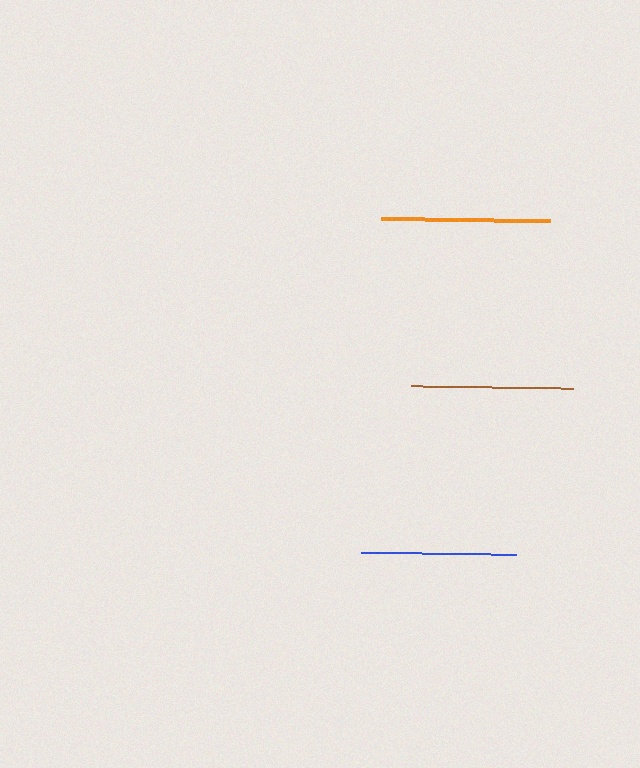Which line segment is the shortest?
The blue line is the shortest at approximately 155 pixels.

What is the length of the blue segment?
The blue segment is approximately 155 pixels long.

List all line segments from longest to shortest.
From longest to shortest: orange, brown, blue.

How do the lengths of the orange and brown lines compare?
The orange and brown lines are approximately the same length.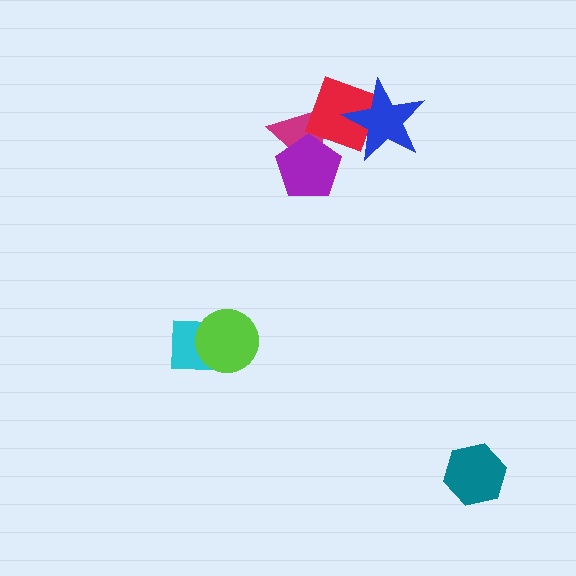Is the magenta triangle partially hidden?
Yes, it is partially covered by another shape.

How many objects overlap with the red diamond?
3 objects overlap with the red diamond.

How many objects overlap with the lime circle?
1 object overlaps with the lime circle.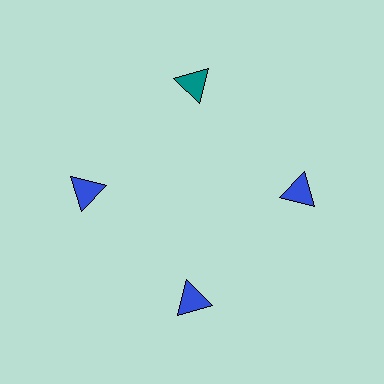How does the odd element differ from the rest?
It has a different color: teal instead of blue.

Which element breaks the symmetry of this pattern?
The teal triangle at roughly the 12 o'clock position breaks the symmetry. All other shapes are blue triangles.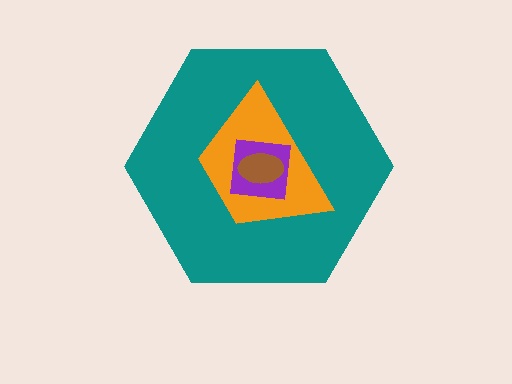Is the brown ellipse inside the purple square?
Yes.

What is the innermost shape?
The brown ellipse.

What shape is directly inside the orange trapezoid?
The purple square.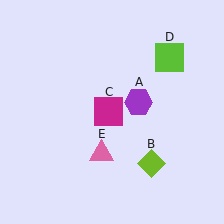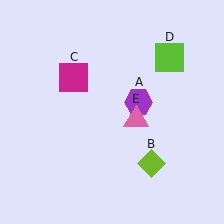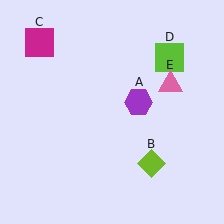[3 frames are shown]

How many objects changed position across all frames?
2 objects changed position: magenta square (object C), pink triangle (object E).